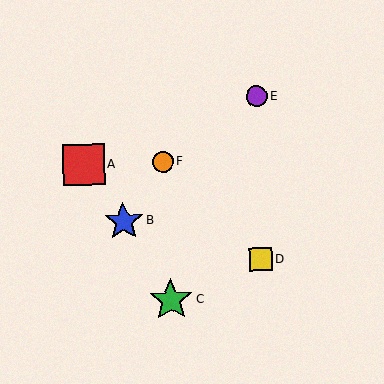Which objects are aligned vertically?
Objects D, E are aligned vertically.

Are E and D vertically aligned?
Yes, both are at x≈256.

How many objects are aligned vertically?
2 objects (D, E) are aligned vertically.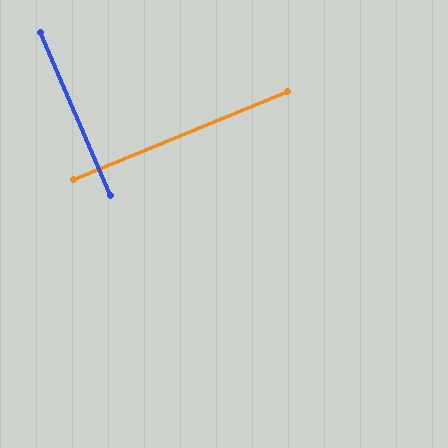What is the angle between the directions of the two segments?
Approximately 89 degrees.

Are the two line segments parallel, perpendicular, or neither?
Perpendicular — they meet at approximately 89°.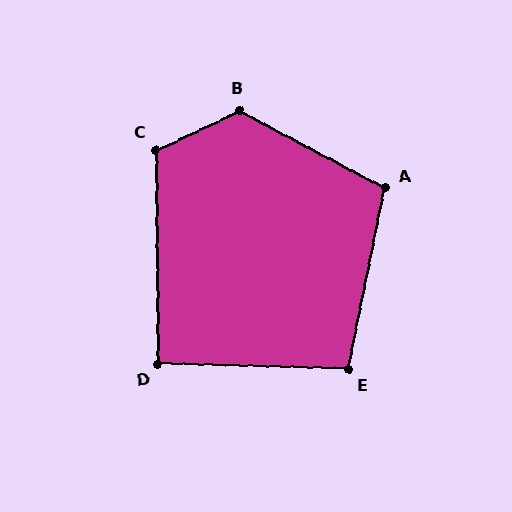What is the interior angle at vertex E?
Approximately 100 degrees (obtuse).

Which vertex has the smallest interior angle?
D, at approximately 92 degrees.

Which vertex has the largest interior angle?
B, at approximately 127 degrees.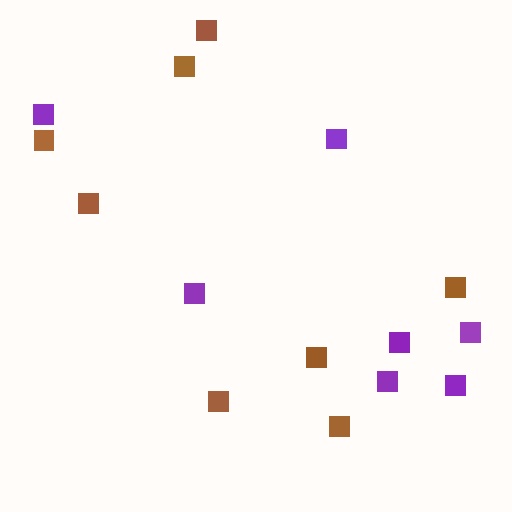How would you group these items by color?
There are 2 groups: one group of brown squares (8) and one group of purple squares (7).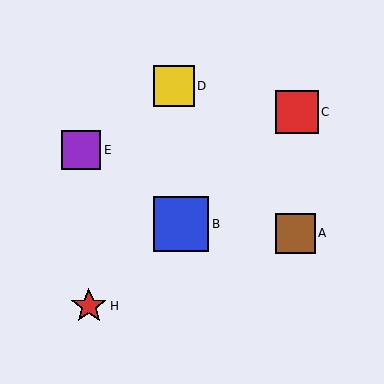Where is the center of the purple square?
The center of the purple square is at (81, 150).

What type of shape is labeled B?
Shape B is a blue square.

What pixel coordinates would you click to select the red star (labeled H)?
Click at (89, 306) to select the red star H.